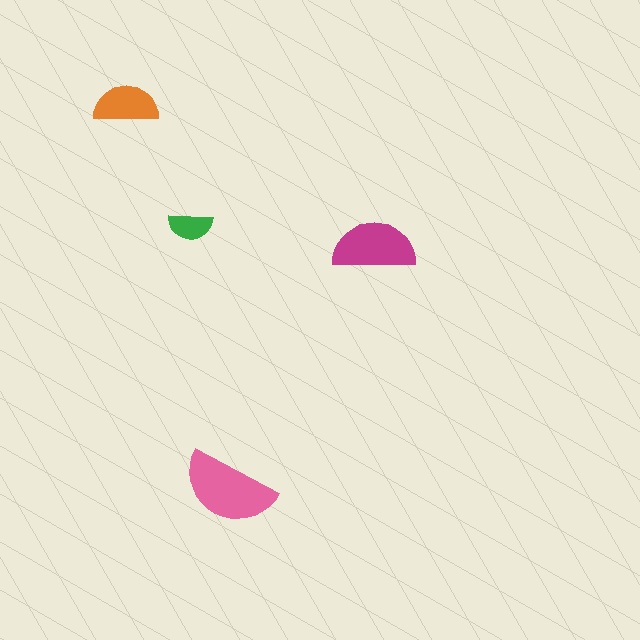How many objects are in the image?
There are 4 objects in the image.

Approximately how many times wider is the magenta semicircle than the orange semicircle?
About 1.5 times wider.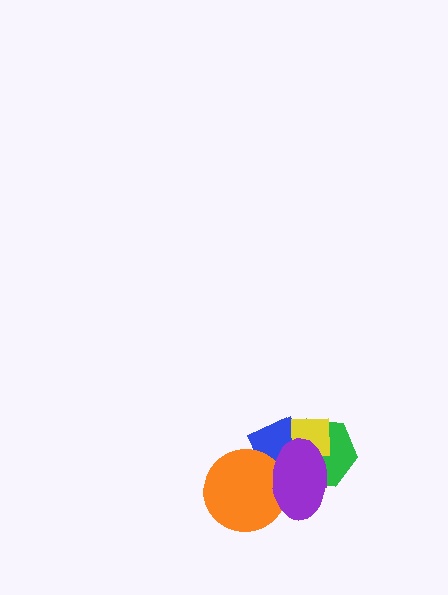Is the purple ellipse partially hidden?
No, no other shape covers it.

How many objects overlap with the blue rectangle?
4 objects overlap with the blue rectangle.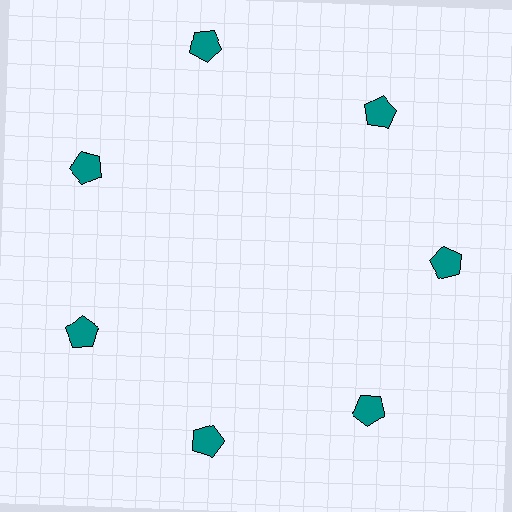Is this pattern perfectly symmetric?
No. The 7 teal pentagons are arranged in a ring, but one element near the 12 o'clock position is pushed outward from the center, breaking the 7-fold rotational symmetry.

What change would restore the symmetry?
The symmetry would be restored by moving it inward, back onto the ring so that all 7 pentagons sit at equal angles and equal distance from the center.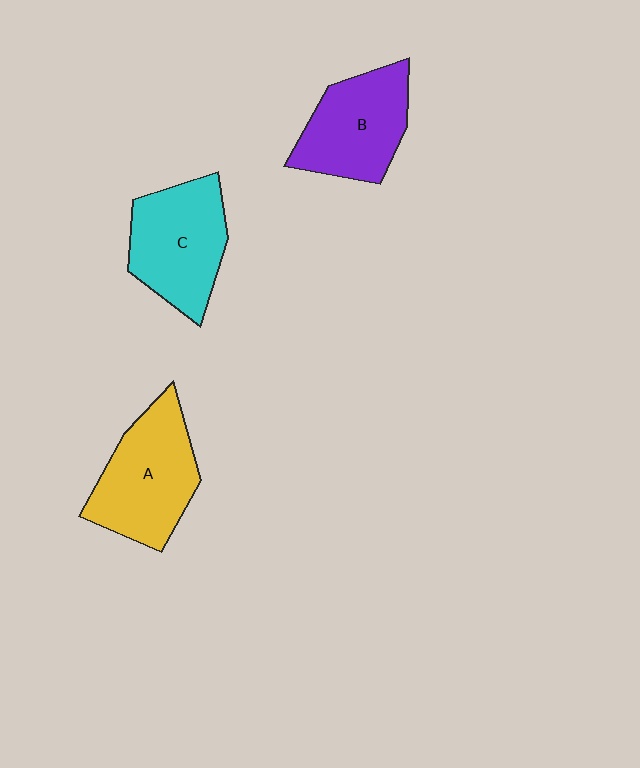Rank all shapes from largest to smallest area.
From largest to smallest: A (yellow), C (cyan), B (purple).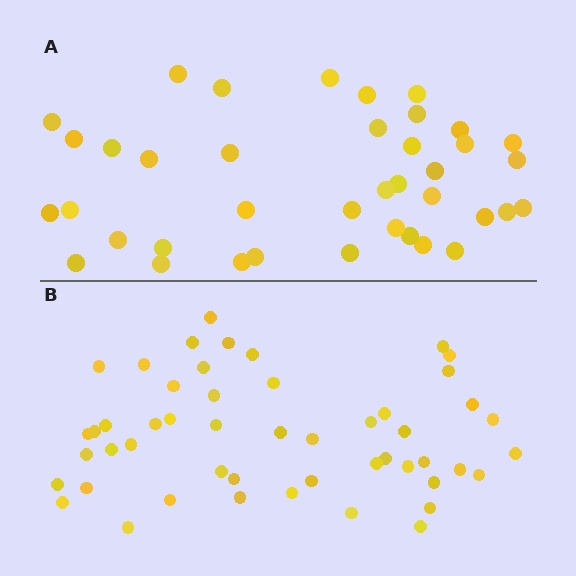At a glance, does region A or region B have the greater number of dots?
Region B (the bottom region) has more dots.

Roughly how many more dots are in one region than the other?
Region B has roughly 12 or so more dots than region A.